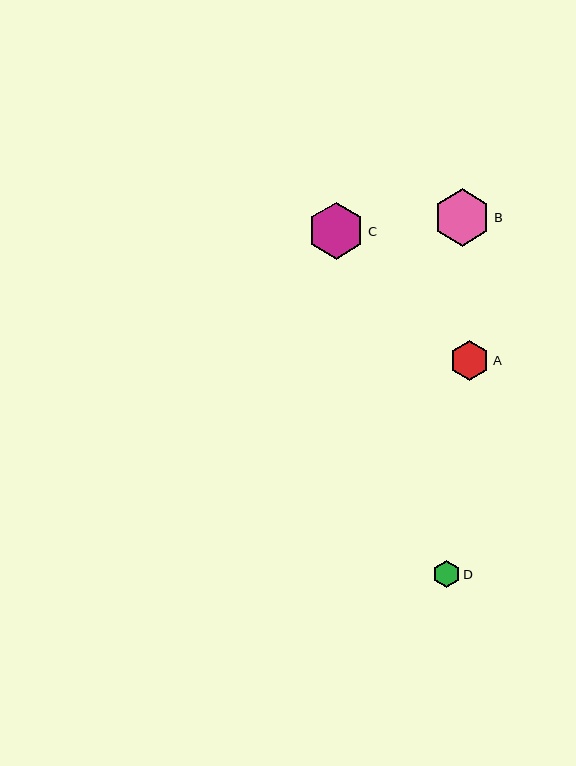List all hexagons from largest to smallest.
From largest to smallest: B, C, A, D.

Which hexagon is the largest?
Hexagon B is the largest with a size of approximately 57 pixels.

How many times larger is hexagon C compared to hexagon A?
Hexagon C is approximately 1.4 times the size of hexagon A.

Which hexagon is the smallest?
Hexagon D is the smallest with a size of approximately 27 pixels.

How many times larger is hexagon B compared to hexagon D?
Hexagon B is approximately 2.1 times the size of hexagon D.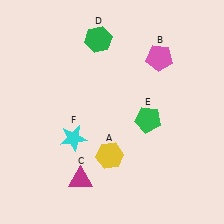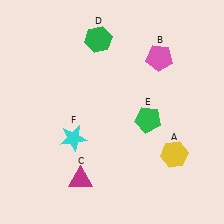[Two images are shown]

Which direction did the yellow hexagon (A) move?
The yellow hexagon (A) moved right.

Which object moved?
The yellow hexagon (A) moved right.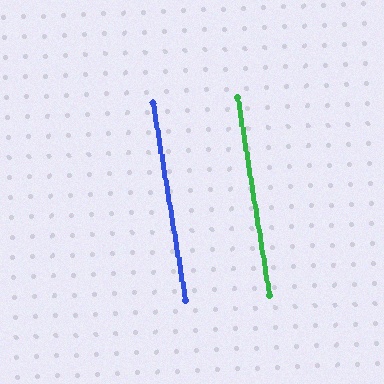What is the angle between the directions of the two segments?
Approximately 1 degree.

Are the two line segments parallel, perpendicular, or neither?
Parallel — their directions differ by only 0.6°.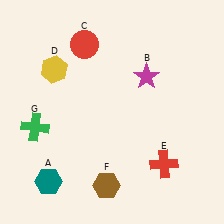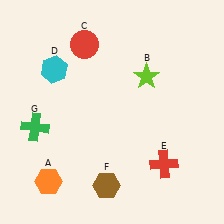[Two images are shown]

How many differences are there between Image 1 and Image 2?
There are 3 differences between the two images.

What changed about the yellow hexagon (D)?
In Image 1, D is yellow. In Image 2, it changed to cyan.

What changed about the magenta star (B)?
In Image 1, B is magenta. In Image 2, it changed to lime.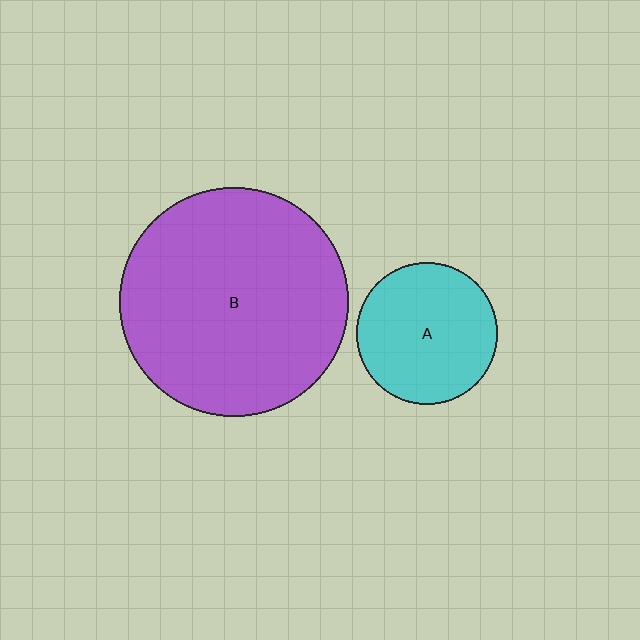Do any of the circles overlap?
No, none of the circles overlap.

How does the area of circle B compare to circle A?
Approximately 2.6 times.